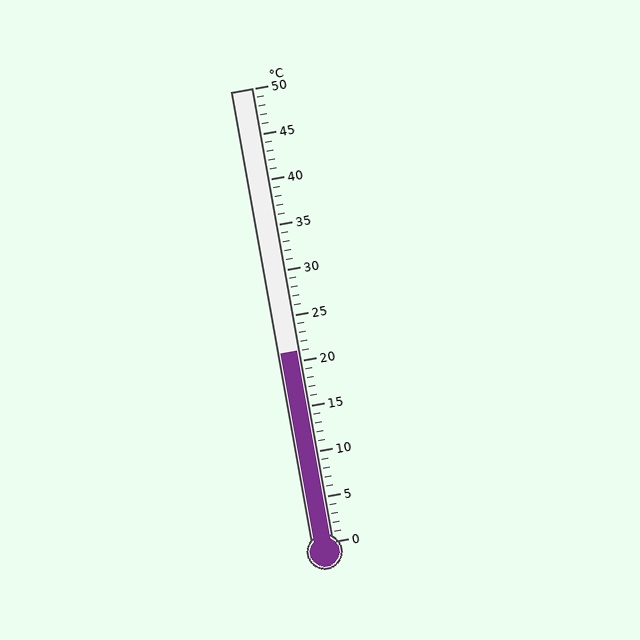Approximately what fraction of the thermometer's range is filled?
The thermometer is filled to approximately 40% of its range.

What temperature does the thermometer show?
The thermometer shows approximately 21°C.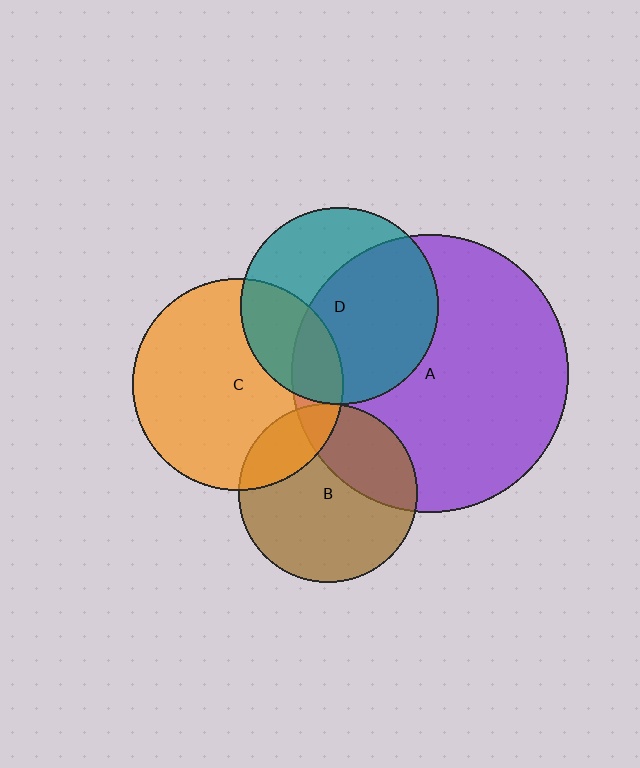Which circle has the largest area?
Circle A (purple).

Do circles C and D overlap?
Yes.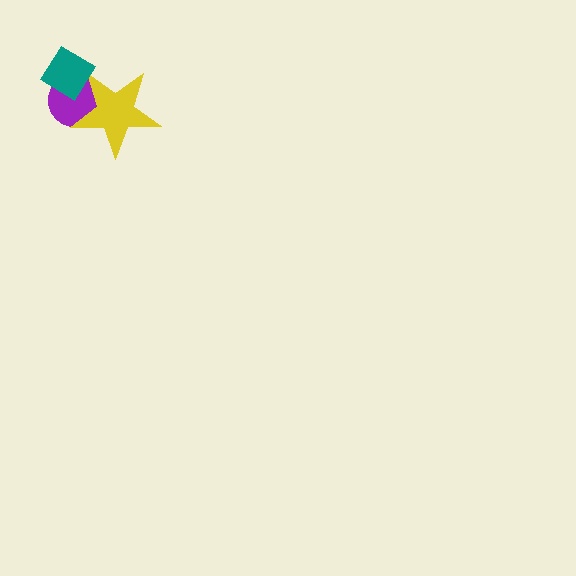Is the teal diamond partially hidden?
No, no other shape covers it.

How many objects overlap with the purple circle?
2 objects overlap with the purple circle.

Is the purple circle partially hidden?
Yes, it is partially covered by another shape.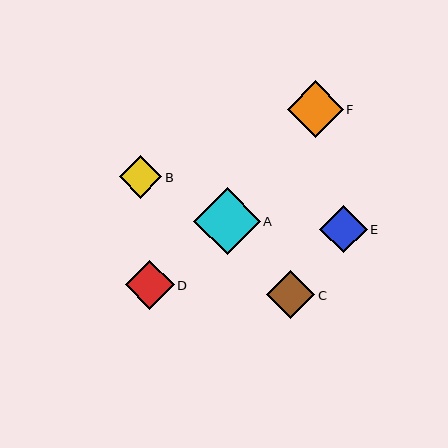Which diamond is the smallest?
Diamond B is the smallest with a size of approximately 43 pixels.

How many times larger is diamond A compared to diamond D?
Diamond A is approximately 1.4 times the size of diamond D.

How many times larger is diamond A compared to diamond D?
Diamond A is approximately 1.4 times the size of diamond D.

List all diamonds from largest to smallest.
From largest to smallest: A, F, D, C, E, B.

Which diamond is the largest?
Diamond A is the largest with a size of approximately 66 pixels.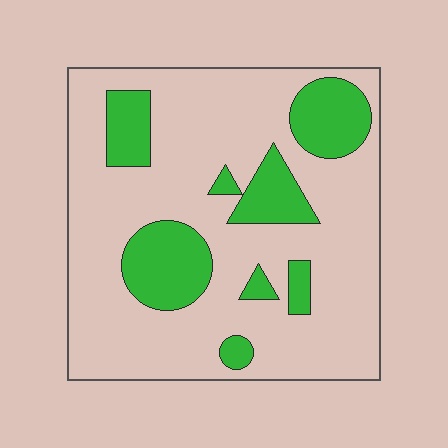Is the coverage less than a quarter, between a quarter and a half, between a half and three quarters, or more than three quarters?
Less than a quarter.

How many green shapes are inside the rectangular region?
8.